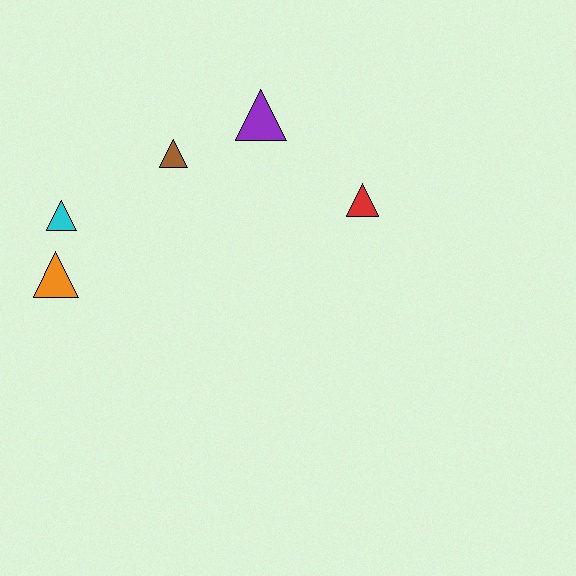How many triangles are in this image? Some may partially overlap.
There are 5 triangles.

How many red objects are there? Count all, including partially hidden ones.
There is 1 red object.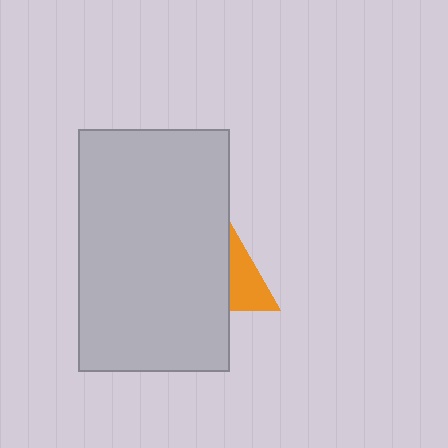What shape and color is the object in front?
The object in front is a light gray rectangle.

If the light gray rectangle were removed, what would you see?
You would see the complete orange triangle.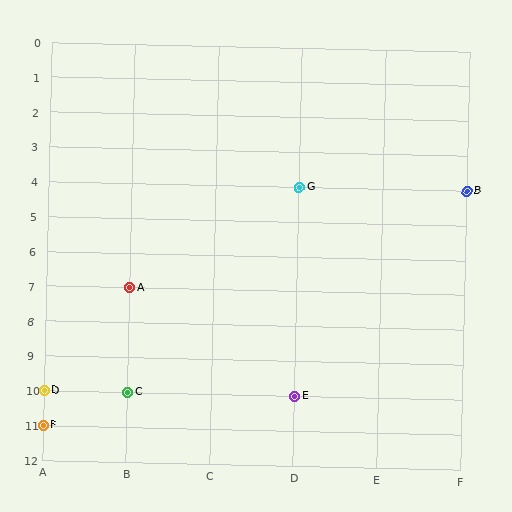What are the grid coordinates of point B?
Point B is at grid coordinates (F, 4).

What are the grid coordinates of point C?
Point C is at grid coordinates (B, 10).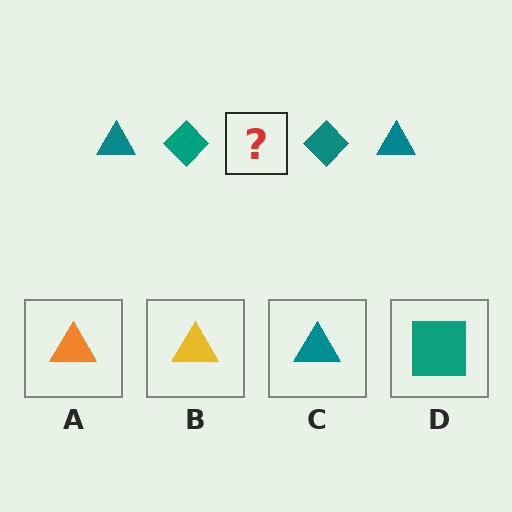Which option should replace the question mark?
Option C.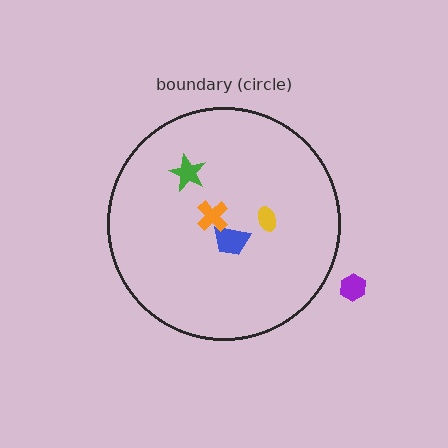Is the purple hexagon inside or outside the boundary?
Outside.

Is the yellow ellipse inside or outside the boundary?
Inside.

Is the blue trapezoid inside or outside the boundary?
Inside.